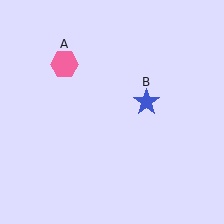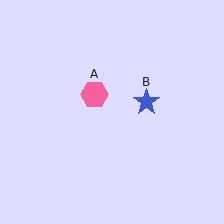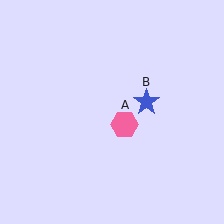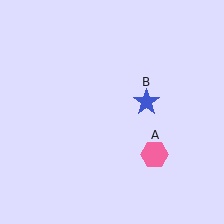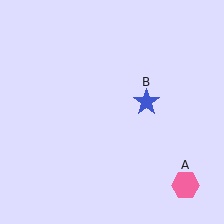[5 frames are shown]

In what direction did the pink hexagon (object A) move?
The pink hexagon (object A) moved down and to the right.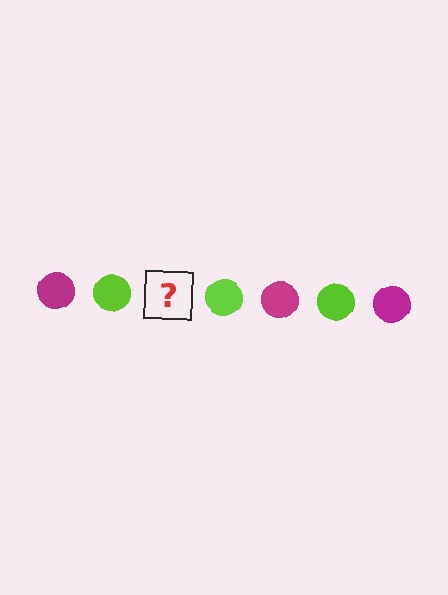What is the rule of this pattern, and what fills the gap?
The rule is that the pattern cycles through magenta, lime circles. The gap should be filled with a magenta circle.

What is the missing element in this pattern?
The missing element is a magenta circle.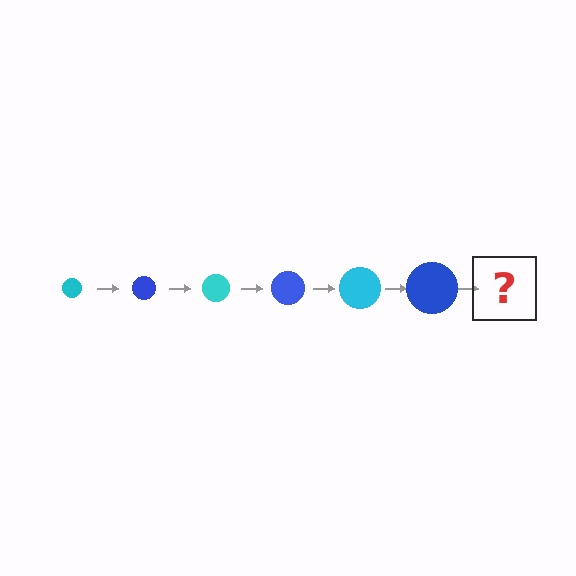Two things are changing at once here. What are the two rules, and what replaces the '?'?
The two rules are that the circle grows larger each step and the color cycles through cyan and blue. The '?' should be a cyan circle, larger than the previous one.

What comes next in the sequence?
The next element should be a cyan circle, larger than the previous one.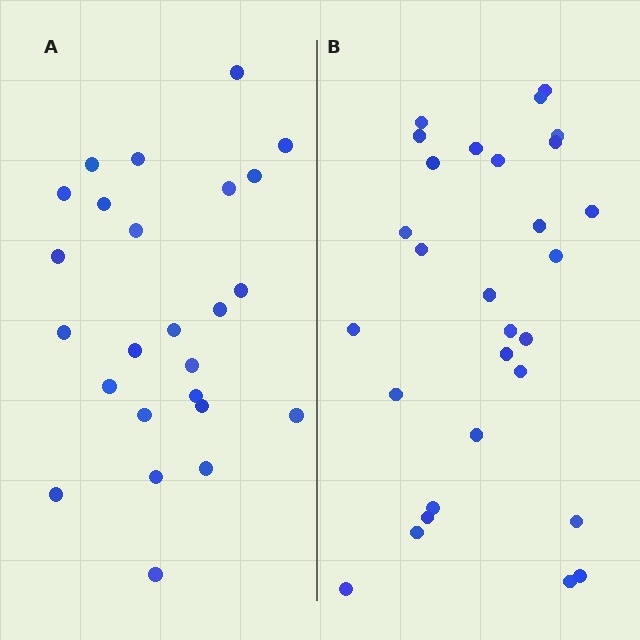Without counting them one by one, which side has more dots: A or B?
Region B (the right region) has more dots.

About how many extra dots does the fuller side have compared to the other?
Region B has about 4 more dots than region A.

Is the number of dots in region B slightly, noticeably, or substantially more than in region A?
Region B has only slightly more — the two regions are fairly close. The ratio is roughly 1.2 to 1.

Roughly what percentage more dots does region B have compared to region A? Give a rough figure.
About 15% more.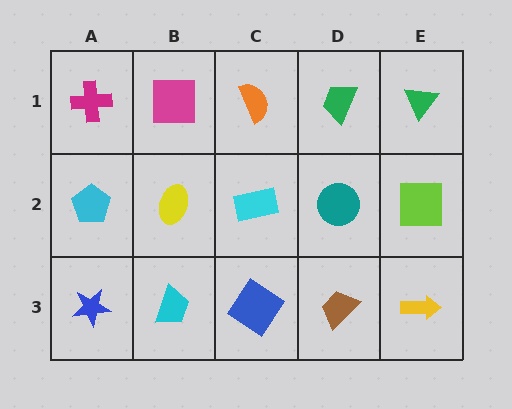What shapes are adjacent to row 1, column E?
A lime square (row 2, column E), a green trapezoid (row 1, column D).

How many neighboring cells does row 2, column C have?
4.